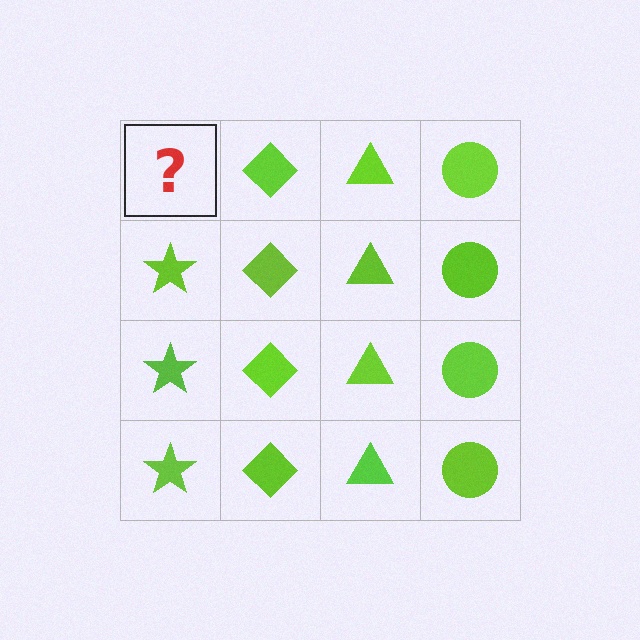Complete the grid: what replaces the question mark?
The question mark should be replaced with a lime star.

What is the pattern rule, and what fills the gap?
The rule is that each column has a consistent shape. The gap should be filled with a lime star.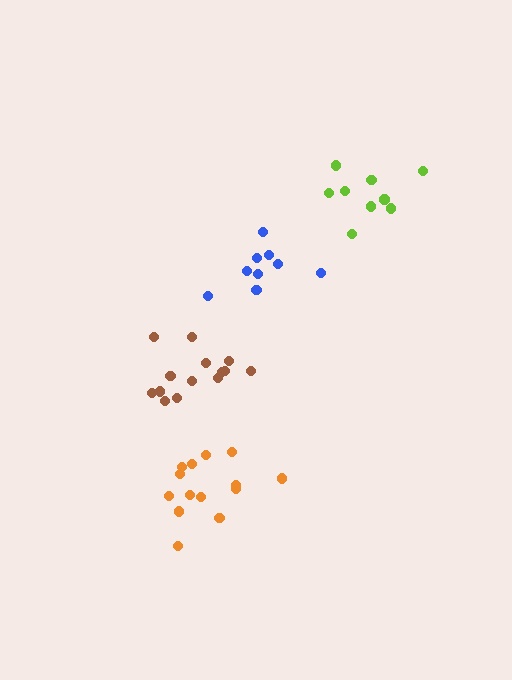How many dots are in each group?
Group 1: 14 dots, Group 2: 9 dots, Group 3: 9 dots, Group 4: 15 dots (47 total).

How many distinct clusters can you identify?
There are 4 distinct clusters.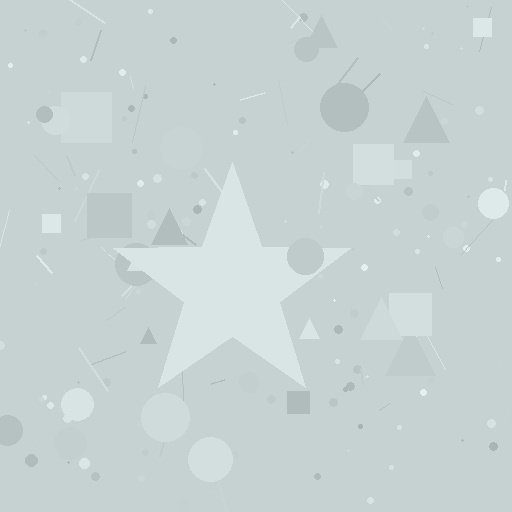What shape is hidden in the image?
A star is hidden in the image.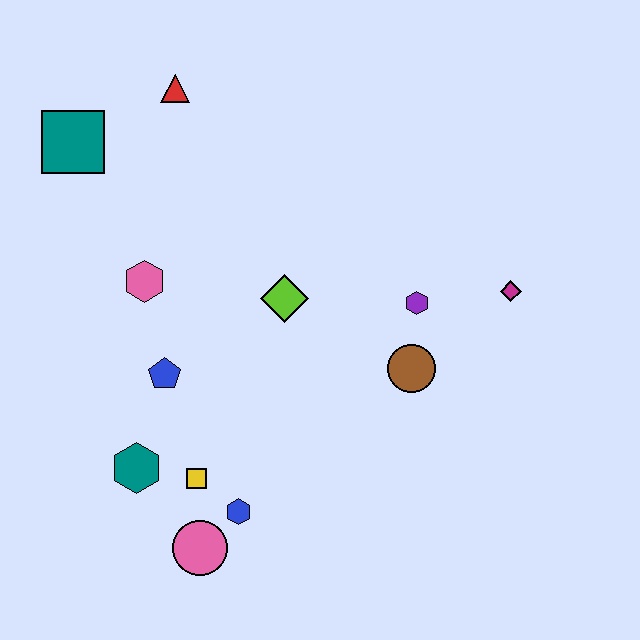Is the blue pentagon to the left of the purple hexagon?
Yes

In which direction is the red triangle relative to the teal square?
The red triangle is to the right of the teal square.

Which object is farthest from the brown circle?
The teal square is farthest from the brown circle.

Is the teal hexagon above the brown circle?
No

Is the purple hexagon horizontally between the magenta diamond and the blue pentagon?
Yes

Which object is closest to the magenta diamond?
The purple hexagon is closest to the magenta diamond.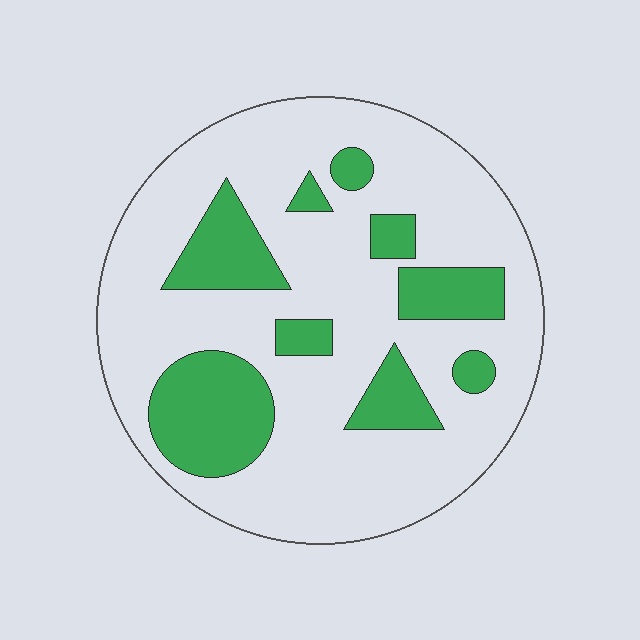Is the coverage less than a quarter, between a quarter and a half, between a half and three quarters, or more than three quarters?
Less than a quarter.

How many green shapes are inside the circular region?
9.